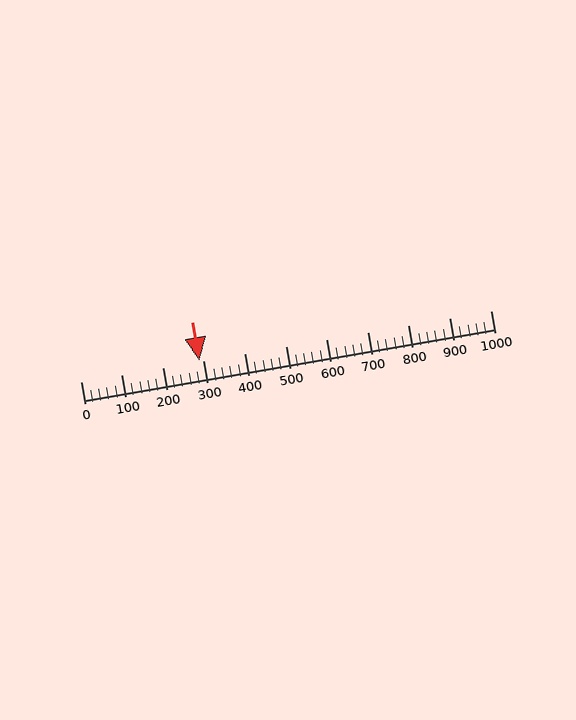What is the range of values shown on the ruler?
The ruler shows values from 0 to 1000.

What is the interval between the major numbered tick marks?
The major tick marks are spaced 100 units apart.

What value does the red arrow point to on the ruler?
The red arrow points to approximately 291.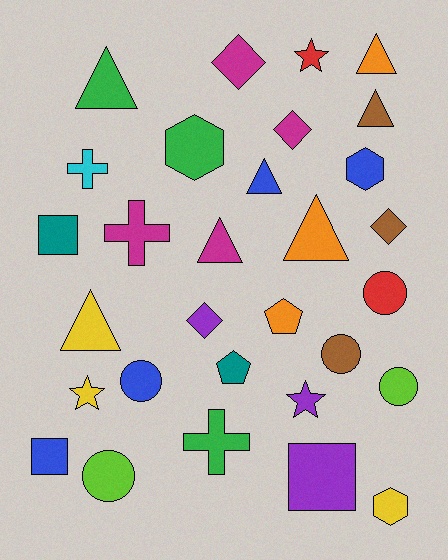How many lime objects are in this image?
There are 2 lime objects.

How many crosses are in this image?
There are 3 crosses.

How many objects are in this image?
There are 30 objects.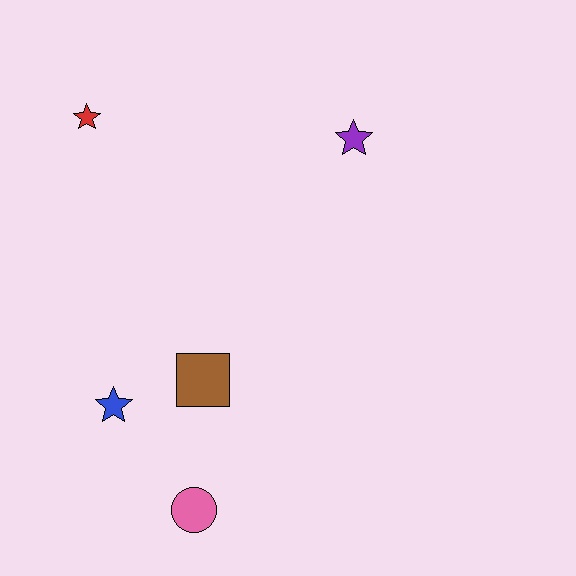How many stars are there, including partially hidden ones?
There are 3 stars.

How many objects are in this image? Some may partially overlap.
There are 5 objects.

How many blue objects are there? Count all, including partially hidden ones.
There is 1 blue object.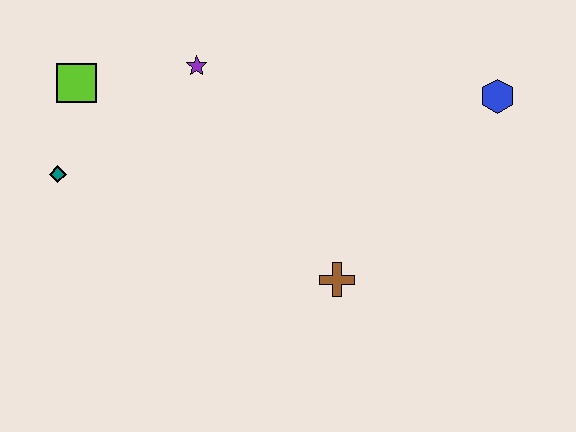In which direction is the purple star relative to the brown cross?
The purple star is above the brown cross.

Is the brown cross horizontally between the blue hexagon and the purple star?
Yes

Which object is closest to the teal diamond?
The lime square is closest to the teal diamond.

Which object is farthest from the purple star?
The blue hexagon is farthest from the purple star.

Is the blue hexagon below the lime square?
Yes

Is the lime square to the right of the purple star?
No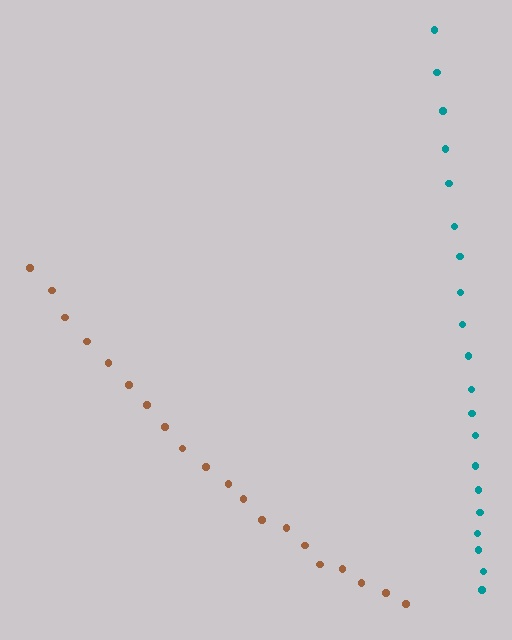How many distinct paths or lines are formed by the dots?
There are 2 distinct paths.